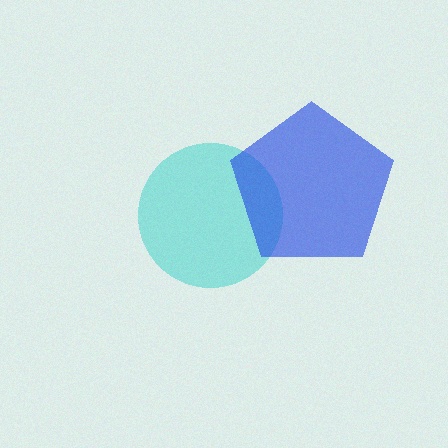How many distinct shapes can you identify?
There are 2 distinct shapes: a cyan circle, a blue pentagon.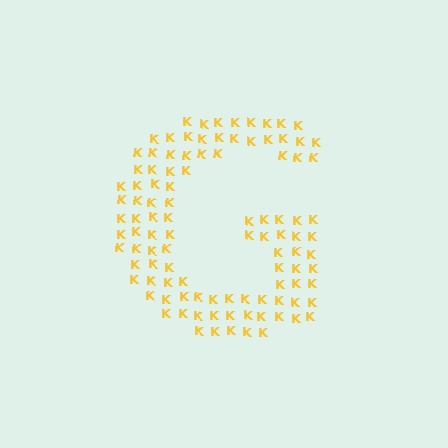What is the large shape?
The large shape is the letter G.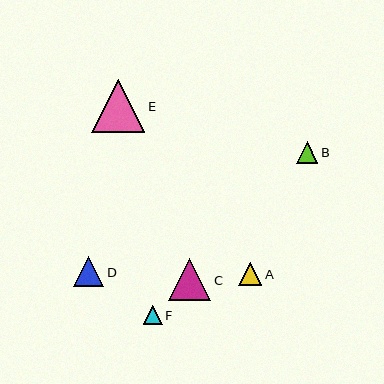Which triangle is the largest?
Triangle E is the largest with a size of approximately 53 pixels.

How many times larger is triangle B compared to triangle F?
Triangle B is approximately 1.1 times the size of triangle F.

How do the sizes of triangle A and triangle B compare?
Triangle A and triangle B are approximately the same size.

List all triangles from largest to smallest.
From largest to smallest: E, C, D, A, B, F.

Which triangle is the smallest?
Triangle F is the smallest with a size of approximately 19 pixels.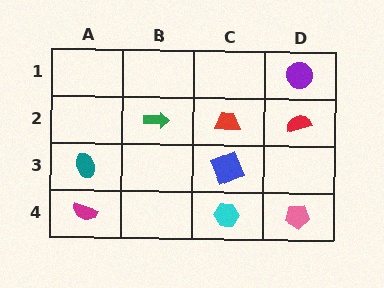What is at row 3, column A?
A teal ellipse.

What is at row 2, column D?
A red semicircle.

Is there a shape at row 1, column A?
No, that cell is empty.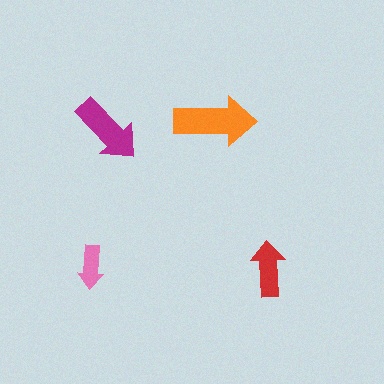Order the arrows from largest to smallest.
the orange one, the magenta one, the red one, the pink one.